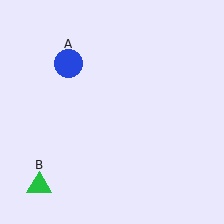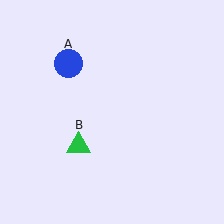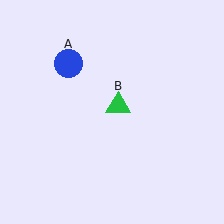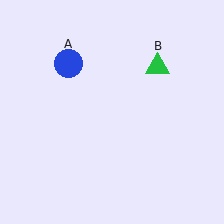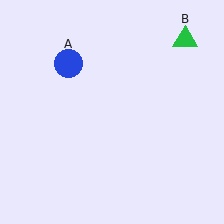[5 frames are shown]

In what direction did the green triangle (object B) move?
The green triangle (object B) moved up and to the right.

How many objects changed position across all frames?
1 object changed position: green triangle (object B).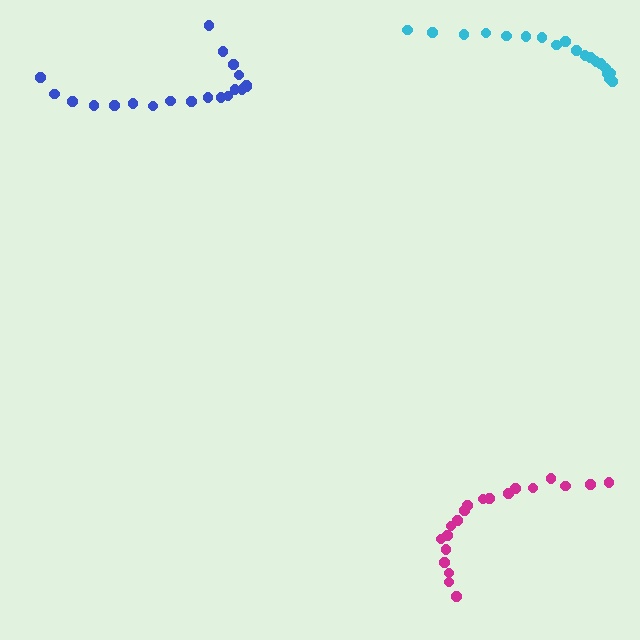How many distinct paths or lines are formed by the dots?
There are 3 distinct paths.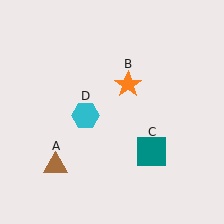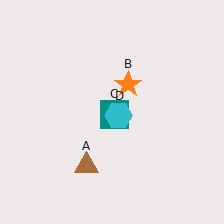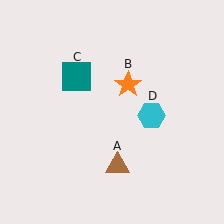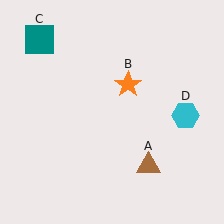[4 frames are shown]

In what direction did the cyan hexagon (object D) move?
The cyan hexagon (object D) moved right.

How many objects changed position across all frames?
3 objects changed position: brown triangle (object A), teal square (object C), cyan hexagon (object D).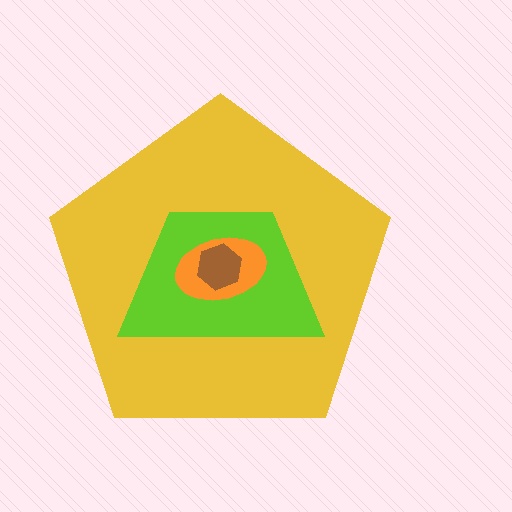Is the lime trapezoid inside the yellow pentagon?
Yes.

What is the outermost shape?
The yellow pentagon.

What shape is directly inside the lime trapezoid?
The orange ellipse.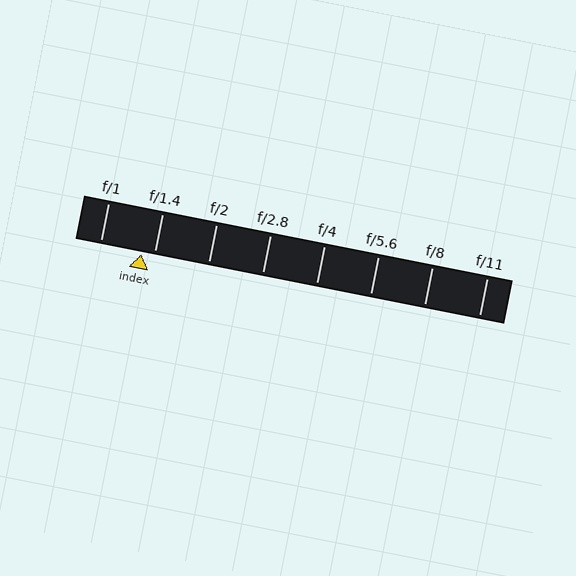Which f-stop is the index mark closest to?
The index mark is closest to f/1.4.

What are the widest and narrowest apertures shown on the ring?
The widest aperture shown is f/1 and the narrowest is f/11.